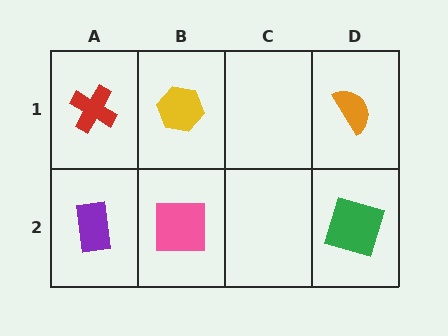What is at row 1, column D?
An orange semicircle.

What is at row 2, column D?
A green square.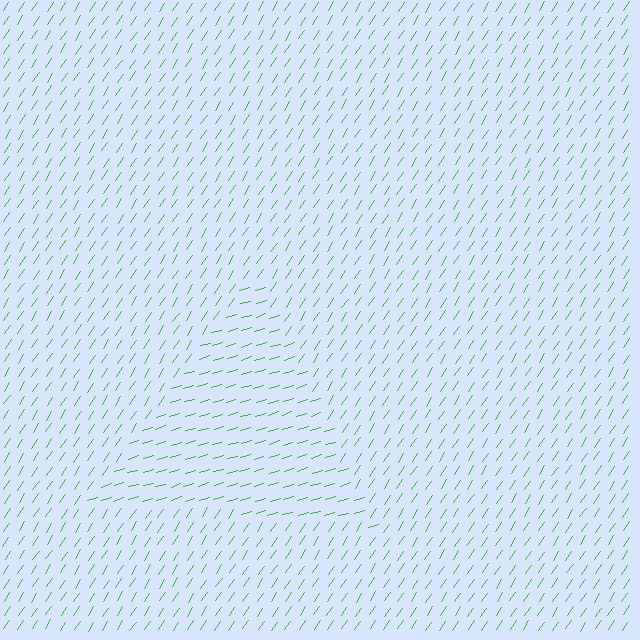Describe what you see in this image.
The image is filled with small green line segments. A triangle region in the image has lines oriented differently from the surrounding lines, creating a visible texture boundary.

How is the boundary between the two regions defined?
The boundary is defined purely by a change in line orientation (approximately 39 degrees difference). All lines are the same color and thickness.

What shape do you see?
I see a triangle.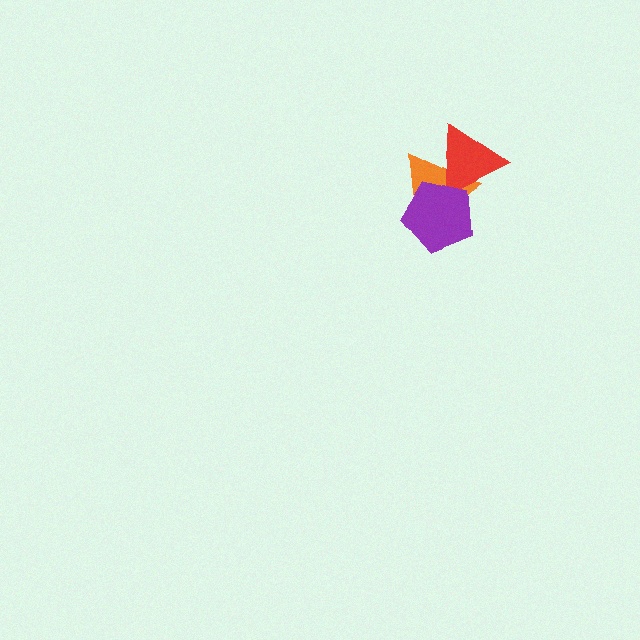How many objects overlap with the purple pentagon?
2 objects overlap with the purple pentagon.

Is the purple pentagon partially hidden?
No, no other shape covers it.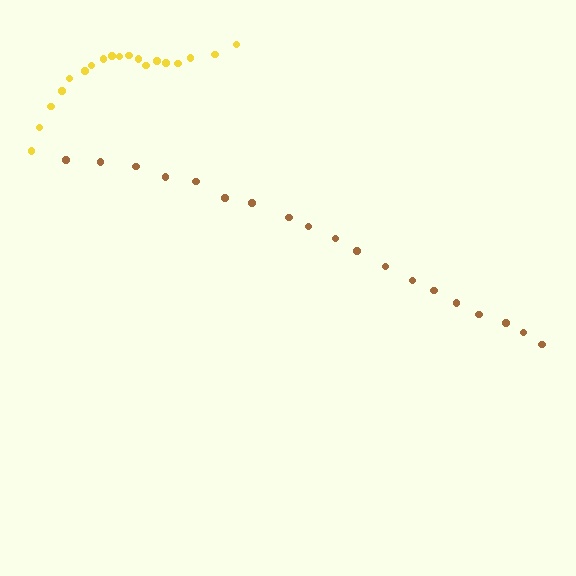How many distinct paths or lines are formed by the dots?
There are 2 distinct paths.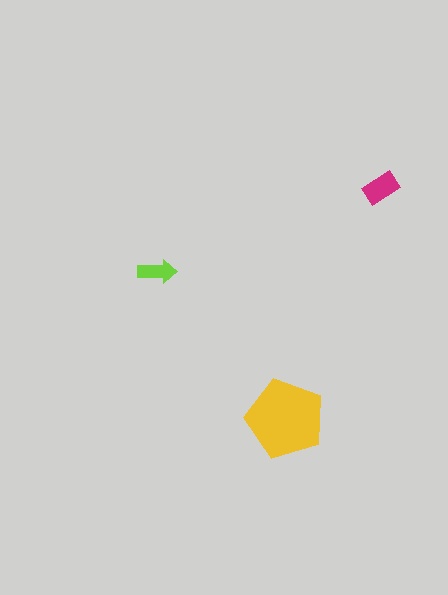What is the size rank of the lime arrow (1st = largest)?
3rd.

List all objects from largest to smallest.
The yellow pentagon, the magenta rectangle, the lime arrow.